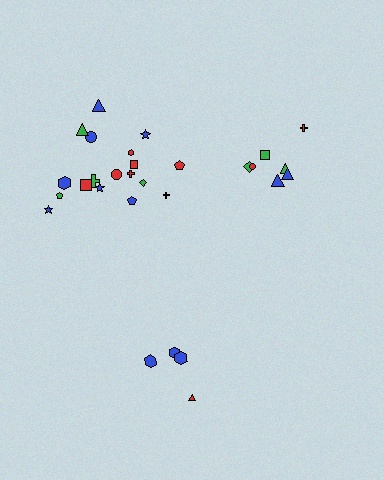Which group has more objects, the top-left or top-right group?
The top-left group.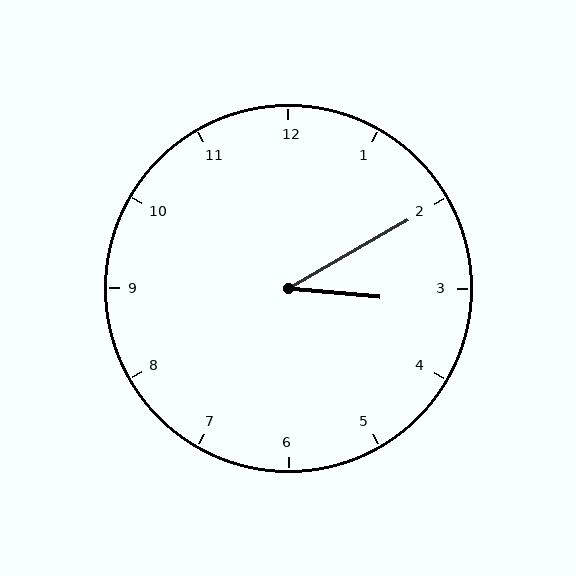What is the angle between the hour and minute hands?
Approximately 35 degrees.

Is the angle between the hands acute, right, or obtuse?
It is acute.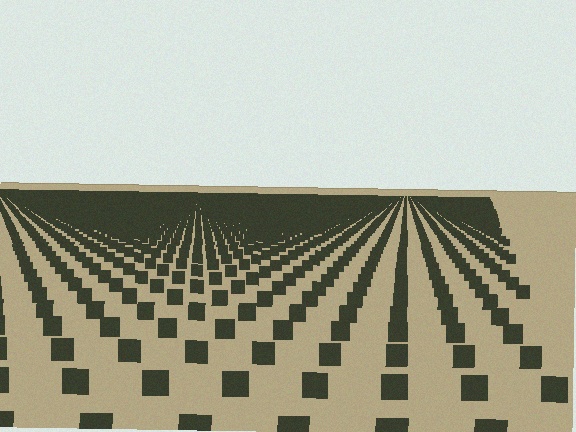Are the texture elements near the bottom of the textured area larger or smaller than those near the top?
Larger. Near the bottom, elements are closer to the viewer and appear at a bigger on-screen size.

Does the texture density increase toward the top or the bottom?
Density increases toward the top.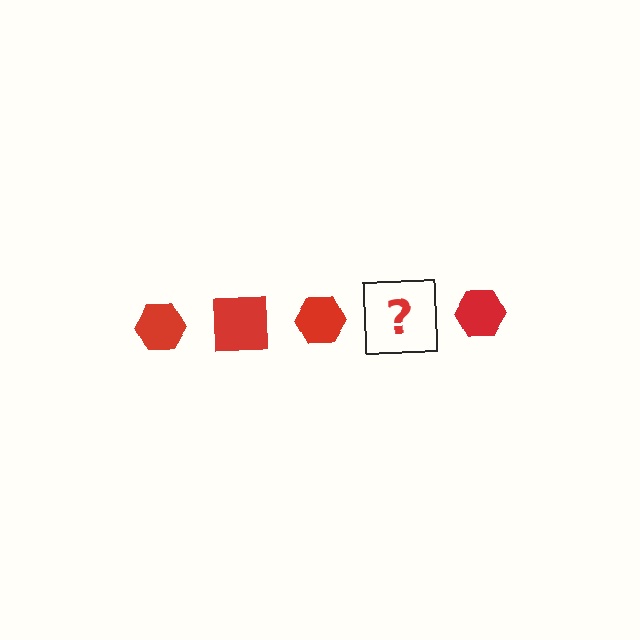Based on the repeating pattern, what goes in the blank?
The blank should be a red square.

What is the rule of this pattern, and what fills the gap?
The rule is that the pattern cycles through hexagon, square shapes in red. The gap should be filled with a red square.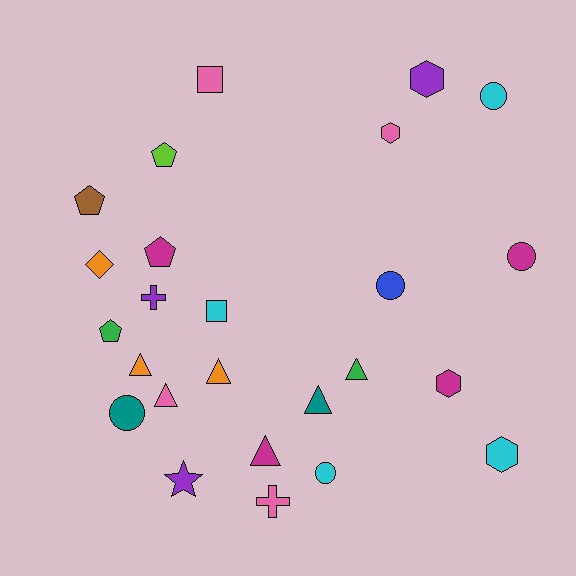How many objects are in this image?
There are 25 objects.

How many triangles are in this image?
There are 6 triangles.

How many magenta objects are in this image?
There are 4 magenta objects.